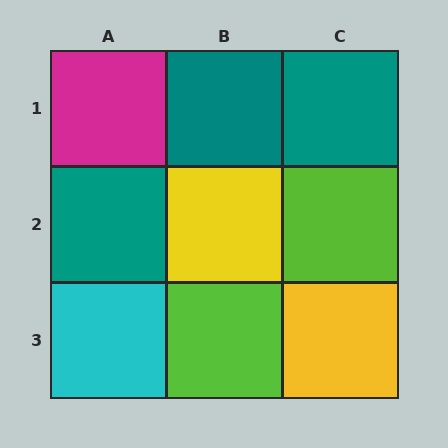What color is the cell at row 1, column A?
Magenta.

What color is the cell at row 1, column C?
Teal.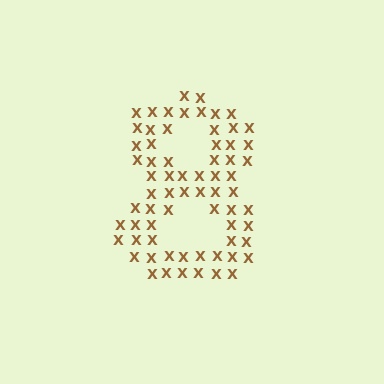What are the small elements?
The small elements are letter X's.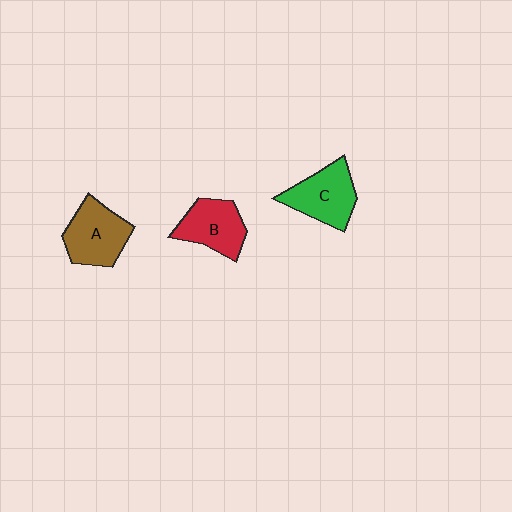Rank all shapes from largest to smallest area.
From largest to smallest: A (brown), C (green), B (red).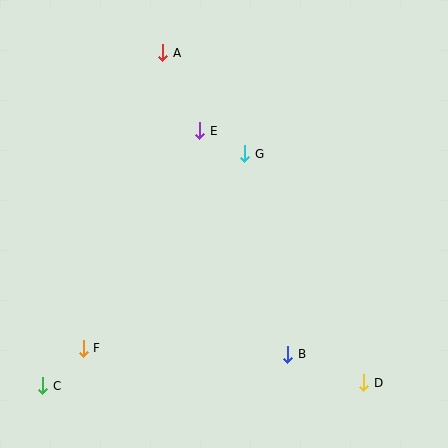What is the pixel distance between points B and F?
The distance between B and F is 205 pixels.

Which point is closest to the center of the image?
Point G at (245, 154) is closest to the center.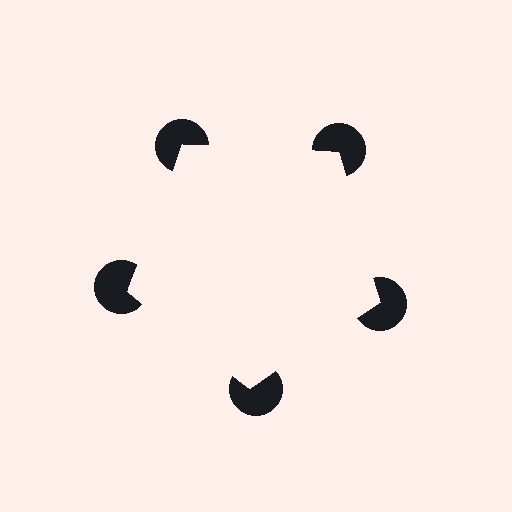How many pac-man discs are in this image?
There are 5 — one at each vertex of the illusory pentagon.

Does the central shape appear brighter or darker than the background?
It typically appears slightly brighter than the background, even though no actual brightness change is drawn.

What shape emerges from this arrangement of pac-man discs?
An illusory pentagon — its edges are inferred from the aligned wedge cuts in the pac-man discs, not physically drawn.